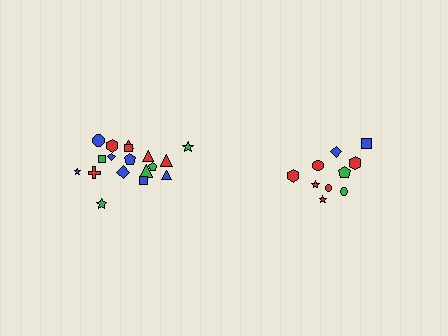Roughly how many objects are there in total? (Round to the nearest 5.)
Roughly 30 objects in total.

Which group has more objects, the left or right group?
The left group.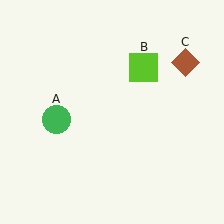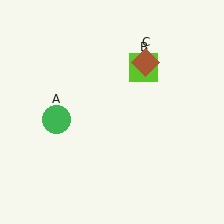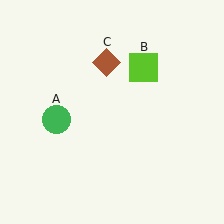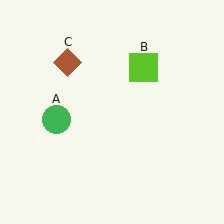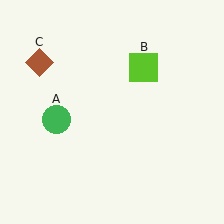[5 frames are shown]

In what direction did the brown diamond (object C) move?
The brown diamond (object C) moved left.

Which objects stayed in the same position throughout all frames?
Green circle (object A) and lime square (object B) remained stationary.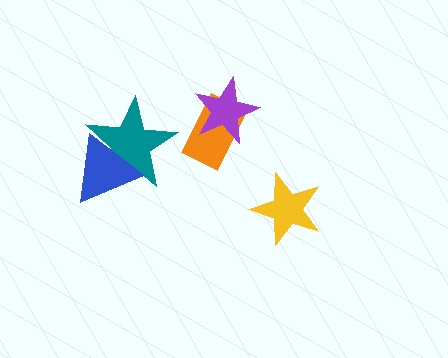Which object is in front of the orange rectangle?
The purple star is in front of the orange rectangle.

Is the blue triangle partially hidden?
No, no other shape covers it.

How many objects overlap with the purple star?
1 object overlaps with the purple star.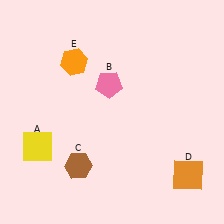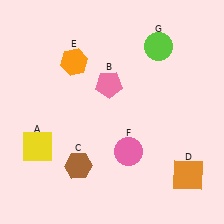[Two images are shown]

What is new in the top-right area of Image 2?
A lime circle (G) was added in the top-right area of Image 2.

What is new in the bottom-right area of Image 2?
A pink circle (F) was added in the bottom-right area of Image 2.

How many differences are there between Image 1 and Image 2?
There are 2 differences between the two images.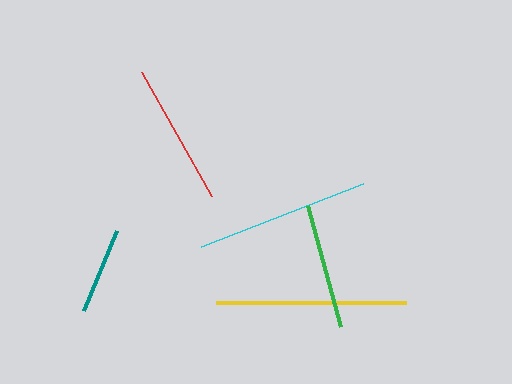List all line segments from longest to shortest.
From longest to shortest: yellow, cyan, red, green, teal.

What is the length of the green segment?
The green segment is approximately 125 pixels long.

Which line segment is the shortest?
The teal line is the shortest at approximately 88 pixels.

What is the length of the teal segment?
The teal segment is approximately 88 pixels long.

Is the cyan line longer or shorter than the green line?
The cyan line is longer than the green line.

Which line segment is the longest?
The yellow line is the longest at approximately 190 pixels.